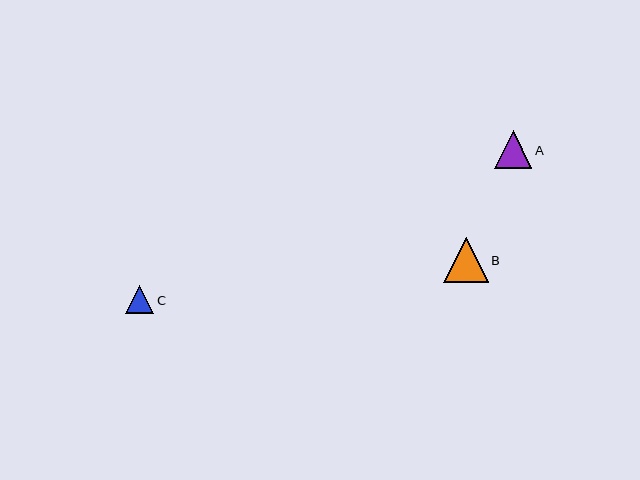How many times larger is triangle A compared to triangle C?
Triangle A is approximately 1.3 times the size of triangle C.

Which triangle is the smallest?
Triangle C is the smallest with a size of approximately 28 pixels.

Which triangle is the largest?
Triangle B is the largest with a size of approximately 45 pixels.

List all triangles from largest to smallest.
From largest to smallest: B, A, C.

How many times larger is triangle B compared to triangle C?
Triangle B is approximately 1.6 times the size of triangle C.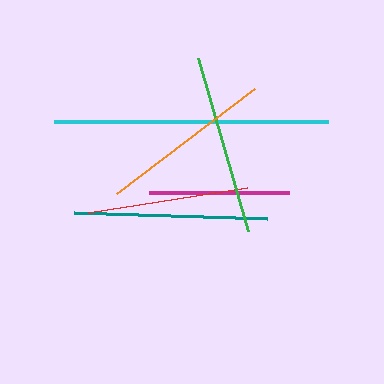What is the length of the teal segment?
The teal segment is approximately 192 pixels long.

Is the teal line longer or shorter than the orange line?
The teal line is longer than the orange line.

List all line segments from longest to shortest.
From longest to shortest: cyan, teal, green, orange, red, magenta.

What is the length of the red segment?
The red segment is approximately 161 pixels long.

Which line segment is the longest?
The cyan line is the longest at approximately 274 pixels.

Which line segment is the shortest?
The magenta line is the shortest at approximately 140 pixels.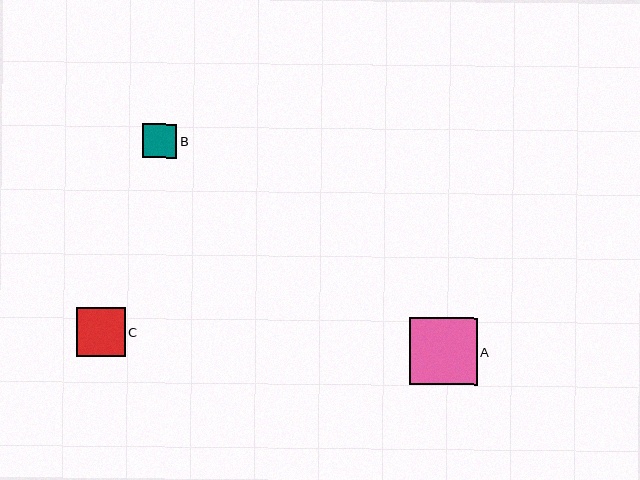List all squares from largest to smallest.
From largest to smallest: A, C, B.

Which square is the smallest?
Square B is the smallest with a size of approximately 34 pixels.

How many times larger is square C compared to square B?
Square C is approximately 1.4 times the size of square B.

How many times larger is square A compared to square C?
Square A is approximately 1.4 times the size of square C.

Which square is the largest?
Square A is the largest with a size of approximately 68 pixels.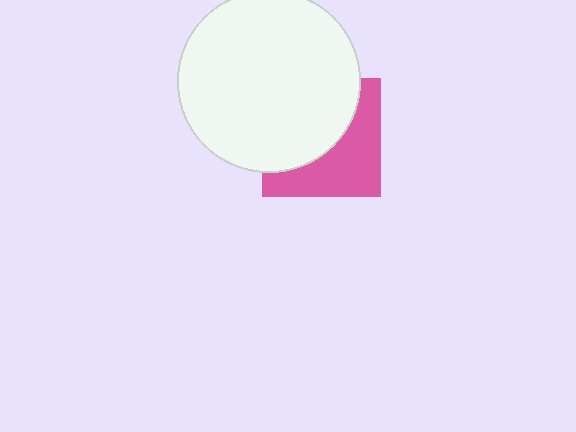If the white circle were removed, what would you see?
You would see the complete pink square.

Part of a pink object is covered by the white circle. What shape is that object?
It is a square.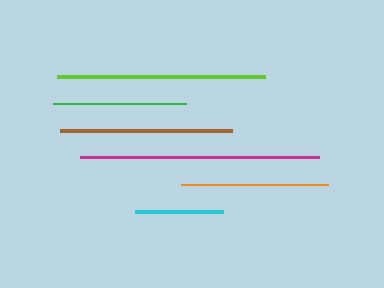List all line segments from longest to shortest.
From longest to shortest: magenta, lime, brown, orange, green, cyan.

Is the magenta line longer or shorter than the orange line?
The magenta line is longer than the orange line.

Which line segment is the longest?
The magenta line is the longest at approximately 238 pixels.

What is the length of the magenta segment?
The magenta segment is approximately 238 pixels long.